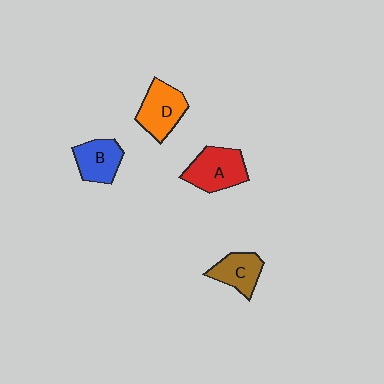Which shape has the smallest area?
Shape C (brown).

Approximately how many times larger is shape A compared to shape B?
Approximately 1.3 times.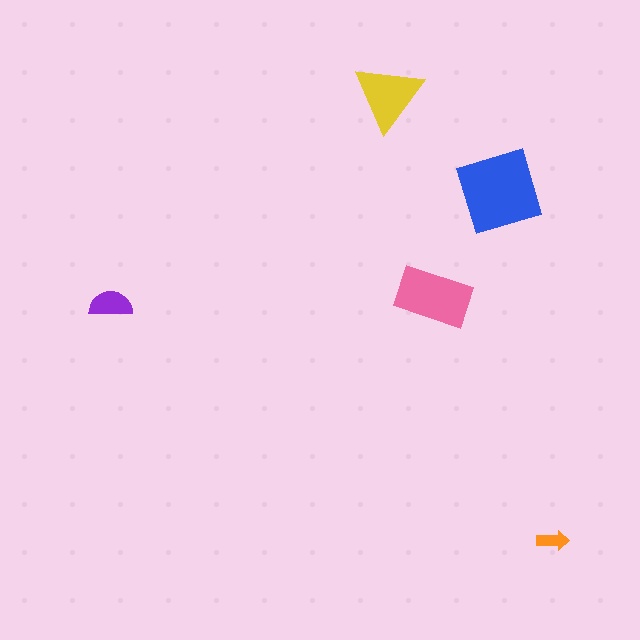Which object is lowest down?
The orange arrow is bottommost.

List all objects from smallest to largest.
The orange arrow, the purple semicircle, the yellow triangle, the pink rectangle, the blue square.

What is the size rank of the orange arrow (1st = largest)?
5th.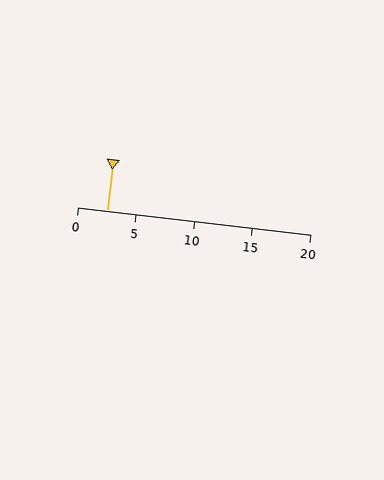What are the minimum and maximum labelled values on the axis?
The axis runs from 0 to 20.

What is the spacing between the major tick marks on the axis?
The major ticks are spaced 5 apart.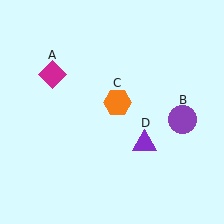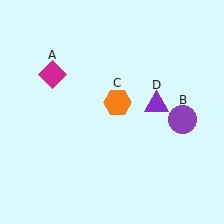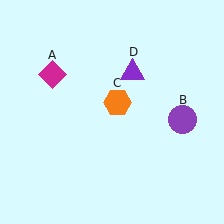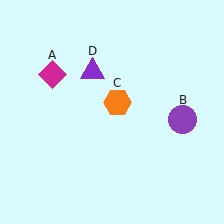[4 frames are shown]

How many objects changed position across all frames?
1 object changed position: purple triangle (object D).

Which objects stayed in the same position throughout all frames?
Magenta diamond (object A) and purple circle (object B) and orange hexagon (object C) remained stationary.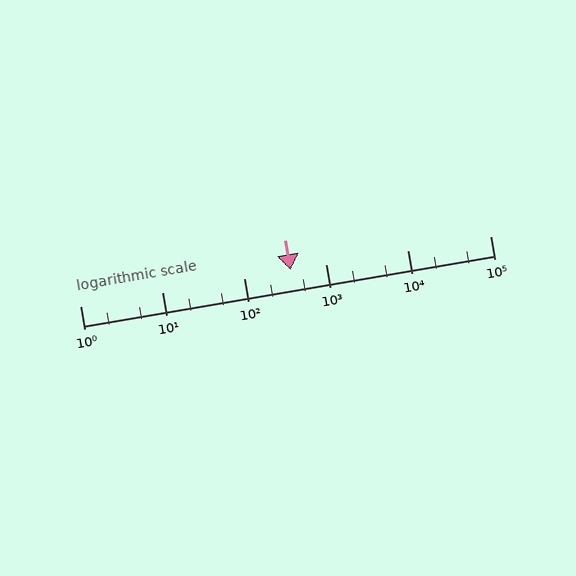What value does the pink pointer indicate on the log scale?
The pointer indicates approximately 370.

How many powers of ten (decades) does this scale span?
The scale spans 5 decades, from 1 to 100000.